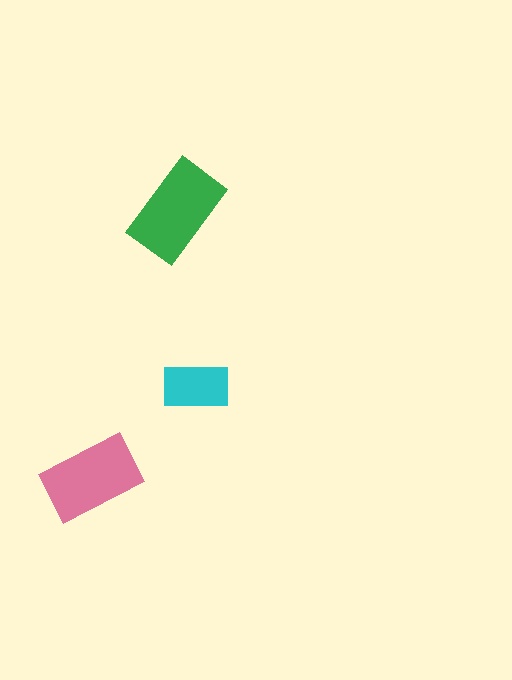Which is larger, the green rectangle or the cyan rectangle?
The green one.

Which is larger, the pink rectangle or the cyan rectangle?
The pink one.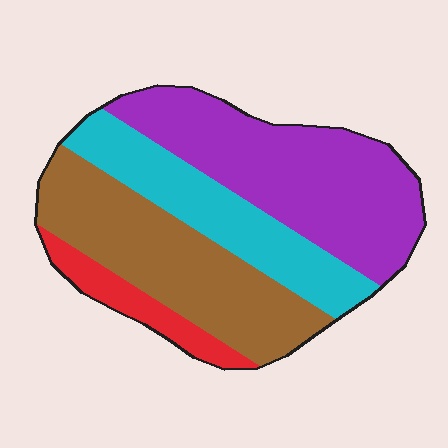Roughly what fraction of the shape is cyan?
Cyan takes up about one fifth (1/5) of the shape.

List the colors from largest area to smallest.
From largest to smallest: purple, brown, cyan, red.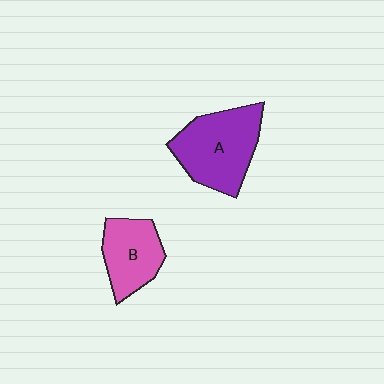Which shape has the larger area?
Shape A (purple).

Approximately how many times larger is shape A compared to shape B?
Approximately 1.5 times.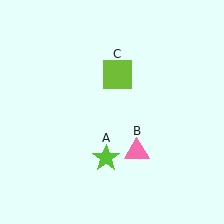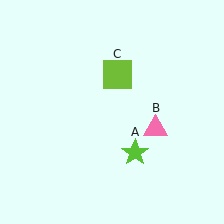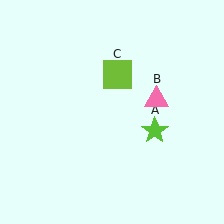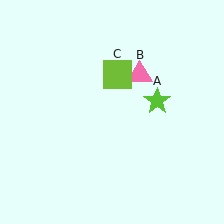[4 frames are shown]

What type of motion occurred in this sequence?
The lime star (object A), pink triangle (object B) rotated counterclockwise around the center of the scene.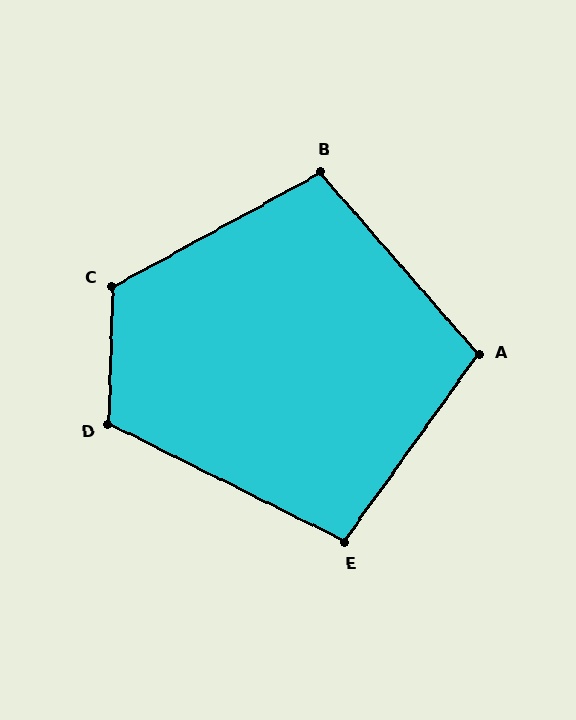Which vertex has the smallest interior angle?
E, at approximately 99 degrees.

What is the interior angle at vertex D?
Approximately 115 degrees (obtuse).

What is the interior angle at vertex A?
Approximately 103 degrees (obtuse).